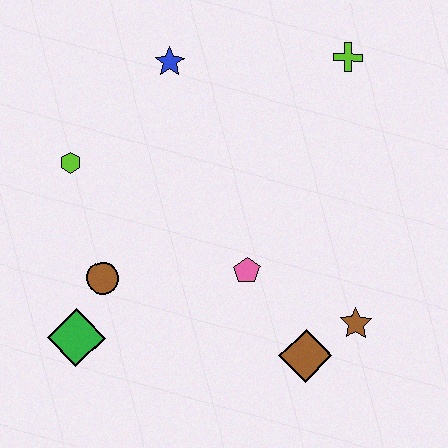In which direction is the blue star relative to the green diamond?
The blue star is above the green diamond.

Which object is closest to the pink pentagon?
The brown diamond is closest to the pink pentagon.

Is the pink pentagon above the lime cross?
No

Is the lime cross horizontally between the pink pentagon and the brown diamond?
No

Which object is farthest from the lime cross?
The green diamond is farthest from the lime cross.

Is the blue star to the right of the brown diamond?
No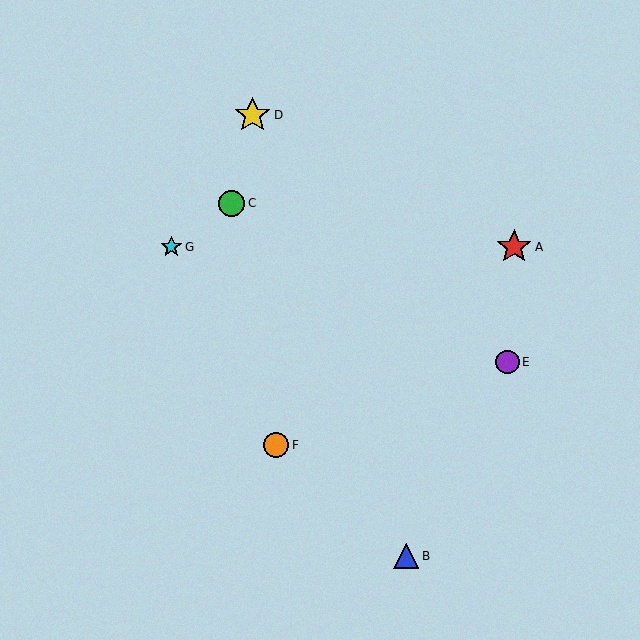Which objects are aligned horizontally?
Objects A, G are aligned horizontally.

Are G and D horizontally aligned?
No, G is at y≈247 and D is at y≈115.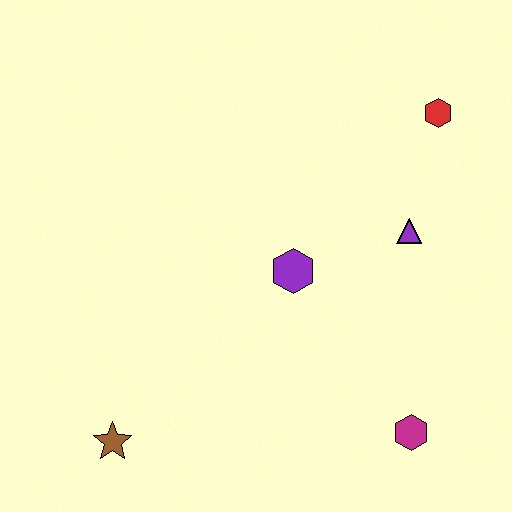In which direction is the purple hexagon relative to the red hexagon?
The purple hexagon is below the red hexagon.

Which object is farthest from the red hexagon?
The brown star is farthest from the red hexagon.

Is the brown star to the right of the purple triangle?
No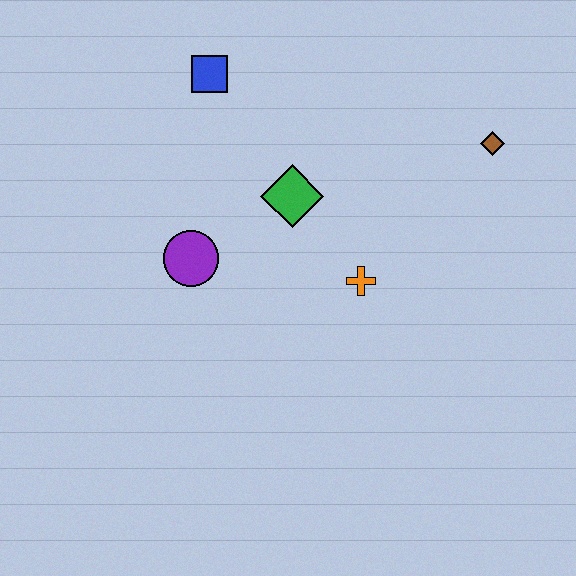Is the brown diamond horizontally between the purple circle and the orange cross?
No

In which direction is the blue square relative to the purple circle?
The blue square is above the purple circle.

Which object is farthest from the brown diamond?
The purple circle is farthest from the brown diamond.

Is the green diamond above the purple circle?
Yes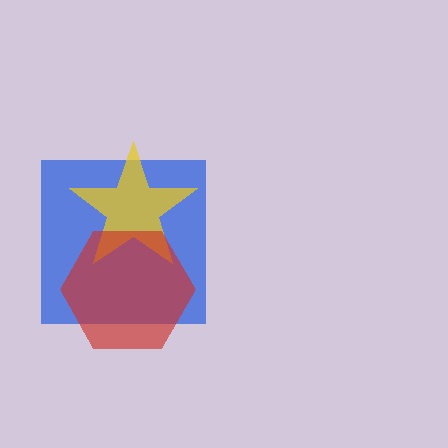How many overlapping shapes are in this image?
There are 3 overlapping shapes in the image.